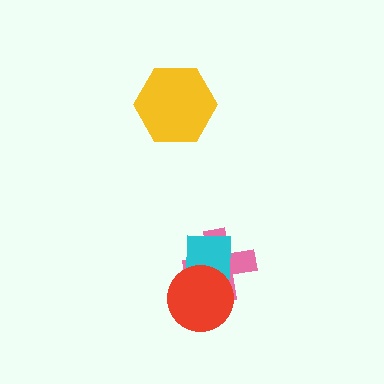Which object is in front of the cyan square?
The red circle is in front of the cyan square.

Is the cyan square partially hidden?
Yes, it is partially covered by another shape.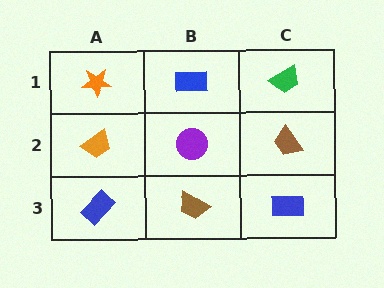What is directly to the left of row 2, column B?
An orange trapezoid.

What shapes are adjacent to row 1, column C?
A brown trapezoid (row 2, column C), a blue rectangle (row 1, column B).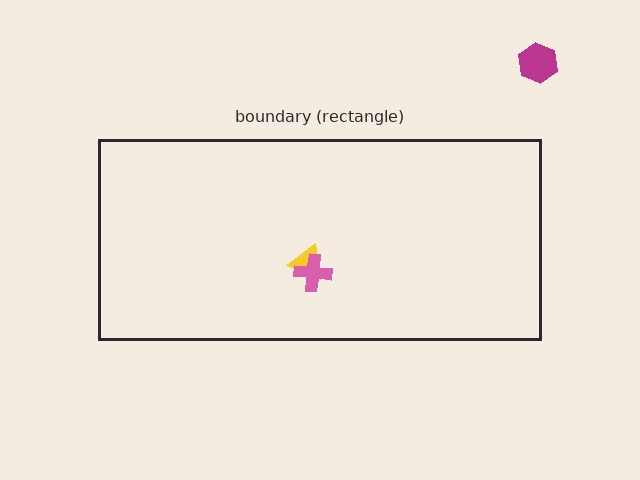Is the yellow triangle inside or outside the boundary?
Inside.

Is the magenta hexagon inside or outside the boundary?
Outside.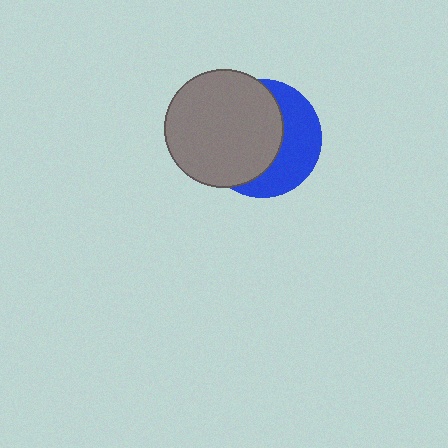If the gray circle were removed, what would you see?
You would see the complete blue circle.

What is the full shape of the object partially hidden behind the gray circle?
The partially hidden object is a blue circle.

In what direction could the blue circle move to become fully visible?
The blue circle could move right. That would shift it out from behind the gray circle entirely.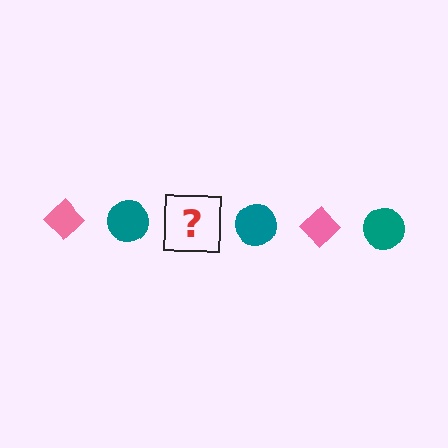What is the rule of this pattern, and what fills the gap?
The rule is that the pattern alternates between pink diamond and teal circle. The gap should be filled with a pink diamond.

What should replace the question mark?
The question mark should be replaced with a pink diamond.